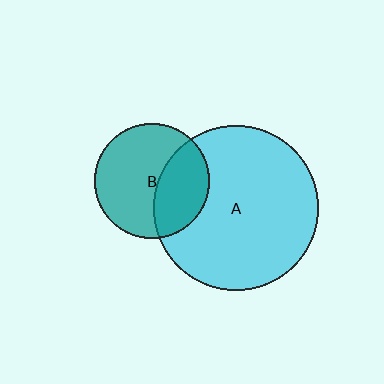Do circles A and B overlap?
Yes.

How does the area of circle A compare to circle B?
Approximately 2.1 times.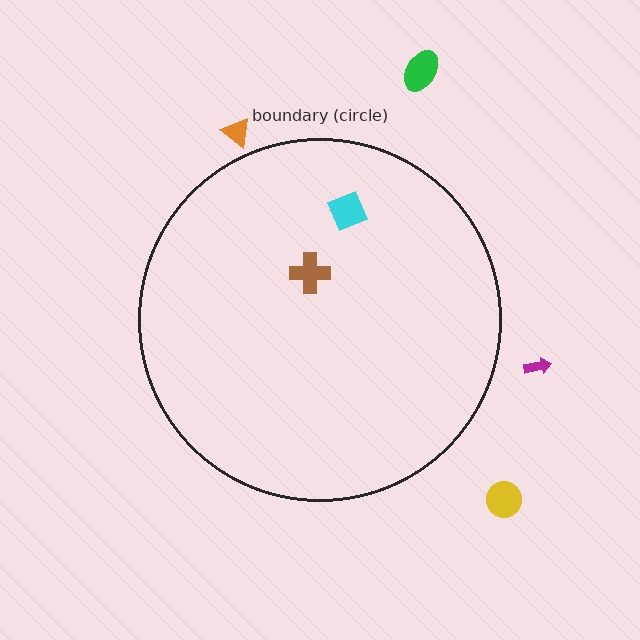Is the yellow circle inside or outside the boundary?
Outside.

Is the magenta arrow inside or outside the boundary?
Outside.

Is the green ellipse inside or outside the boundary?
Outside.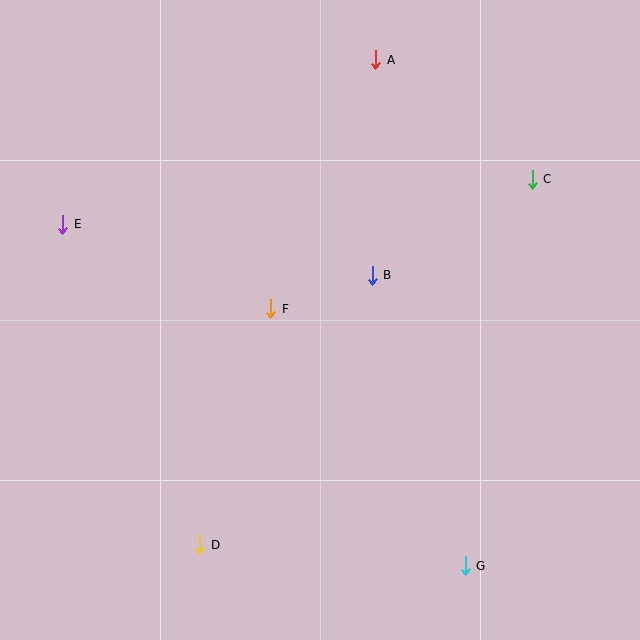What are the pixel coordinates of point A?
Point A is at (376, 60).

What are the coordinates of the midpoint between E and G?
The midpoint between E and G is at (264, 395).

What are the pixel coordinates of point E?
Point E is at (63, 224).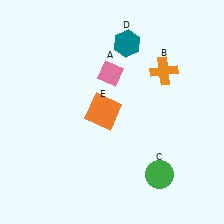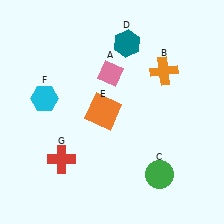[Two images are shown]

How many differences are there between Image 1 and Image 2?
There are 2 differences between the two images.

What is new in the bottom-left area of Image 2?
A red cross (G) was added in the bottom-left area of Image 2.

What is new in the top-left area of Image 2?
A cyan hexagon (F) was added in the top-left area of Image 2.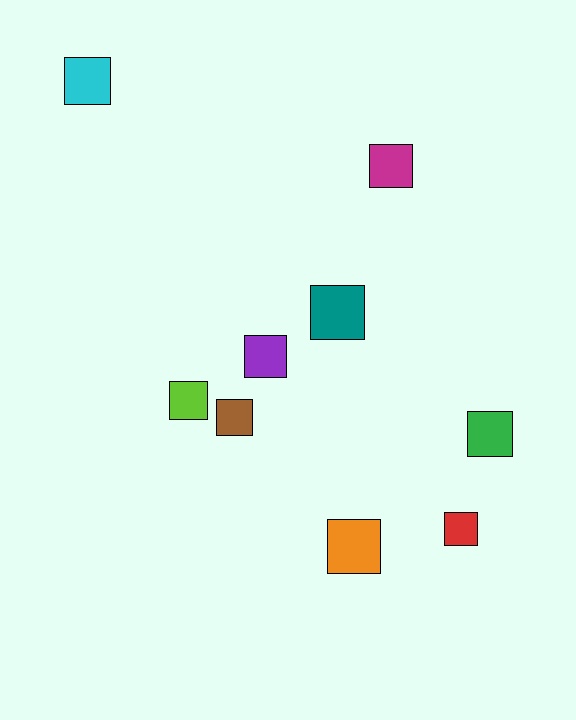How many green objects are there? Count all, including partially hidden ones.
There is 1 green object.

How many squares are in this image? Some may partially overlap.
There are 9 squares.